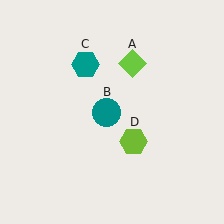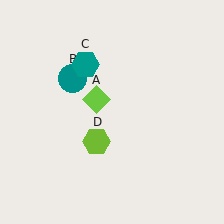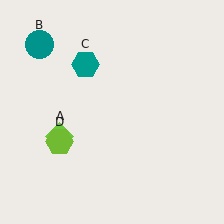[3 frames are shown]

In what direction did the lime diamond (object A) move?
The lime diamond (object A) moved down and to the left.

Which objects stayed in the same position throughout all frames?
Teal hexagon (object C) remained stationary.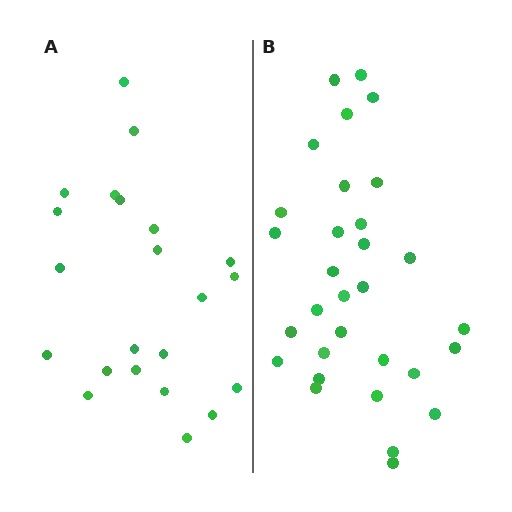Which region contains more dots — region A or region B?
Region B (the right region) has more dots.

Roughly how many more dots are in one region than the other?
Region B has roughly 8 or so more dots than region A.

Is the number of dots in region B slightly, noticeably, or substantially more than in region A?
Region B has noticeably more, but not dramatically so. The ratio is roughly 1.4 to 1.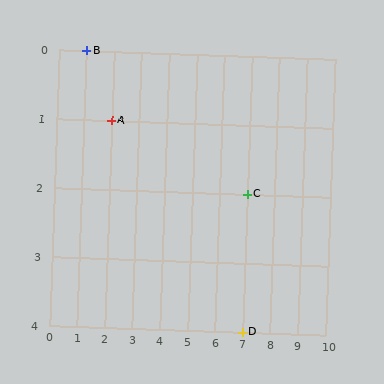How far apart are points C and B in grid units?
Points C and B are 6 columns and 2 rows apart (about 6.3 grid units diagonally).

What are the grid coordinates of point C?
Point C is at grid coordinates (7, 2).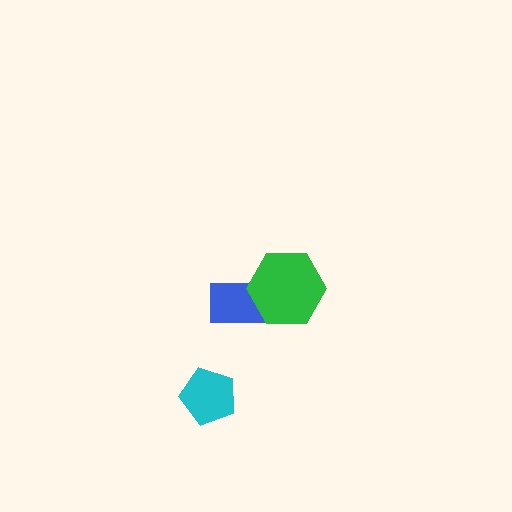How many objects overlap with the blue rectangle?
1 object overlaps with the blue rectangle.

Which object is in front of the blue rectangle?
The green hexagon is in front of the blue rectangle.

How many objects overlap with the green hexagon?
1 object overlaps with the green hexagon.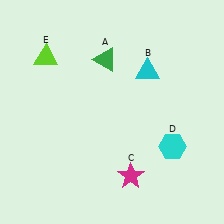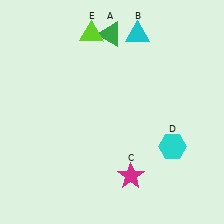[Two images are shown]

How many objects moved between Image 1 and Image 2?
3 objects moved between the two images.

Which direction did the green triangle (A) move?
The green triangle (A) moved up.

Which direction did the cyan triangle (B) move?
The cyan triangle (B) moved up.